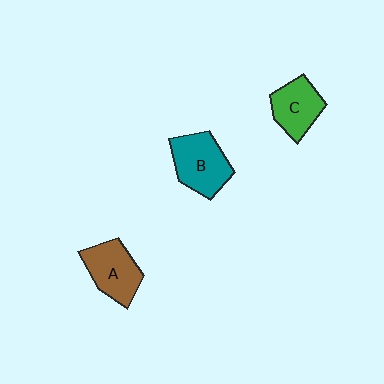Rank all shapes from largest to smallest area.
From largest to smallest: B (teal), A (brown), C (green).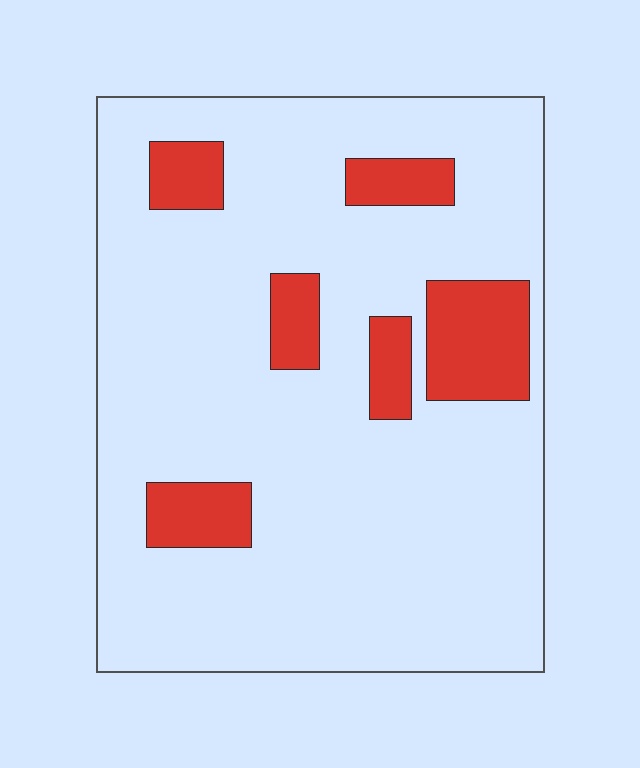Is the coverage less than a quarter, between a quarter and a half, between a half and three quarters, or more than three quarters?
Less than a quarter.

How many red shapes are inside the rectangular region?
6.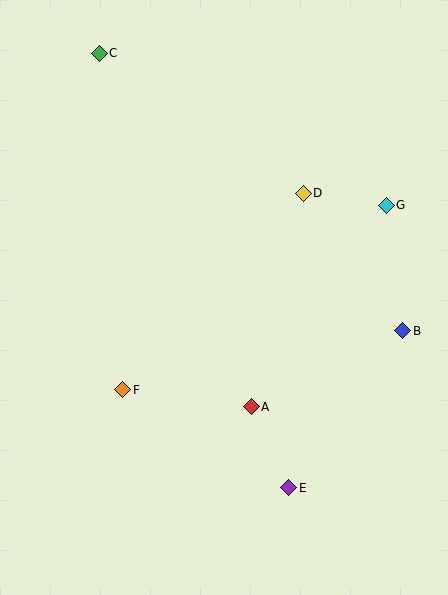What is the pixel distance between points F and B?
The distance between F and B is 286 pixels.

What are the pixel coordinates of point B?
Point B is at (403, 331).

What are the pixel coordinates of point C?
Point C is at (99, 53).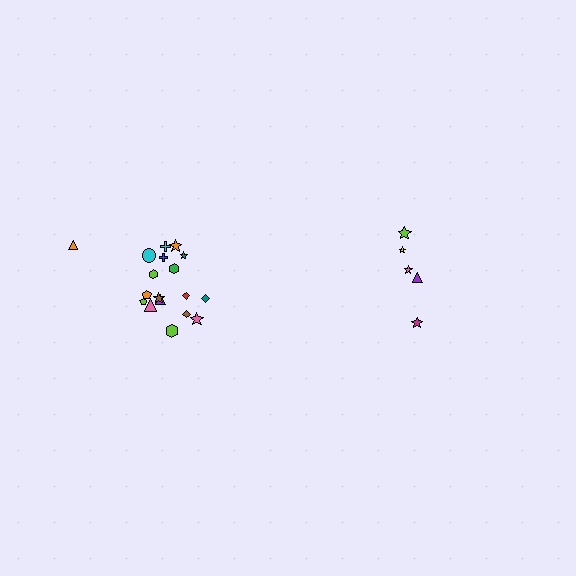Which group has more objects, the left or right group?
The left group.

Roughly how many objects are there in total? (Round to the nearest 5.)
Roughly 25 objects in total.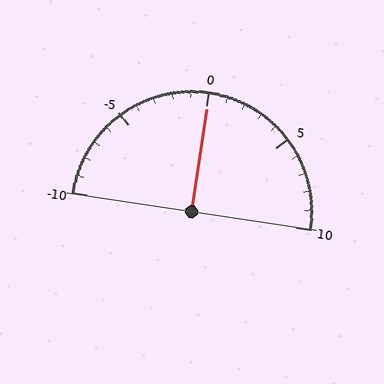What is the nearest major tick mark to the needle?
The nearest major tick mark is 0.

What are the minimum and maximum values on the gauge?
The gauge ranges from -10 to 10.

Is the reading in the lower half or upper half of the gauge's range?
The reading is in the upper half of the range (-10 to 10).